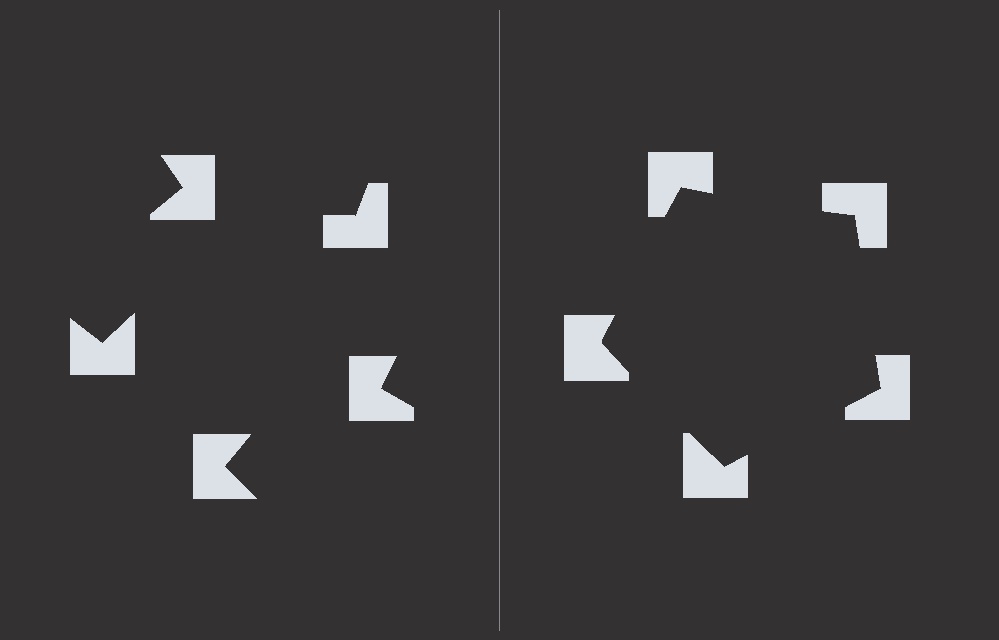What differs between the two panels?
The notched squares are positioned identically on both sides; only the wedge orientations differ. On the right they align to a pentagon; on the left they are misaligned.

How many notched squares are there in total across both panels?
10 — 5 on each side.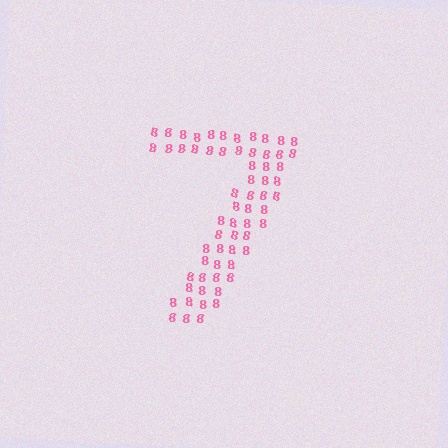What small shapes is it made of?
It is made of small digit 8's.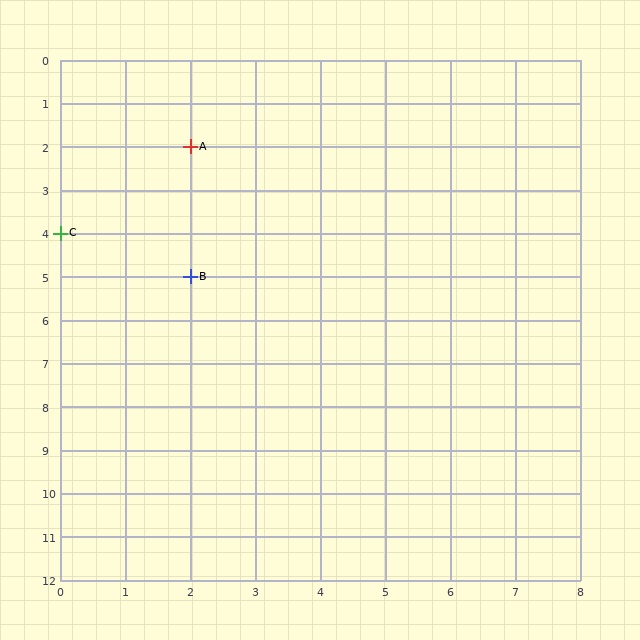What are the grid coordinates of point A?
Point A is at grid coordinates (2, 2).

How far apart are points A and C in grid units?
Points A and C are 2 columns and 2 rows apart (about 2.8 grid units diagonally).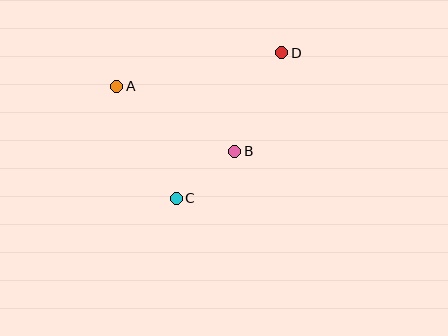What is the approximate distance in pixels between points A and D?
The distance between A and D is approximately 169 pixels.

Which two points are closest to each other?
Points B and C are closest to each other.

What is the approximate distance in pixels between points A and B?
The distance between A and B is approximately 135 pixels.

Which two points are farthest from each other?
Points C and D are farthest from each other.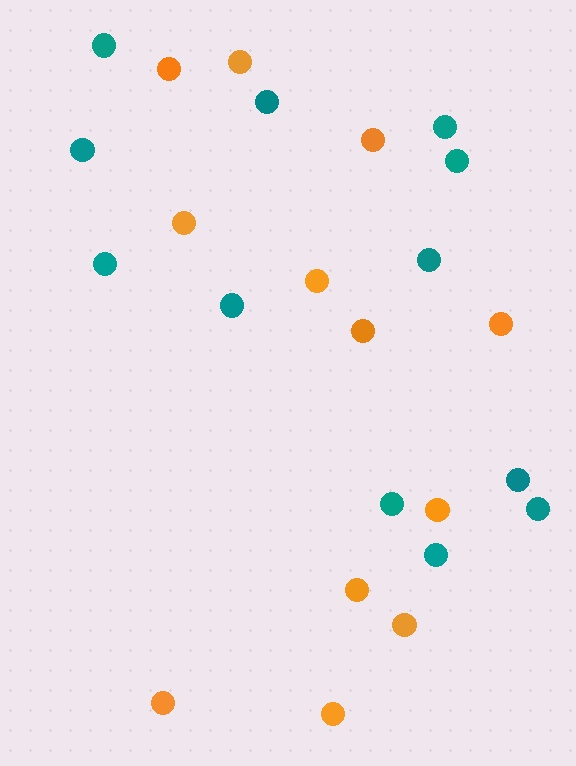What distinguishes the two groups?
There are 2 groups: one group of orange circles (12) and one group of teal circles (12).